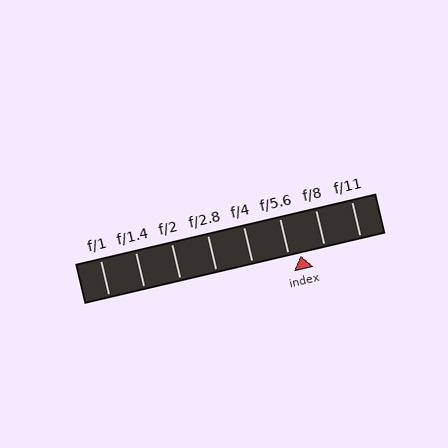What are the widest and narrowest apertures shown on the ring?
The widest aperture shown is f/1 and the narrowest is f/11.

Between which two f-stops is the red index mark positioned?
The index mark is between f/5.6 and f/8.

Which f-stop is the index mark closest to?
The index mark is closest to f/5.6.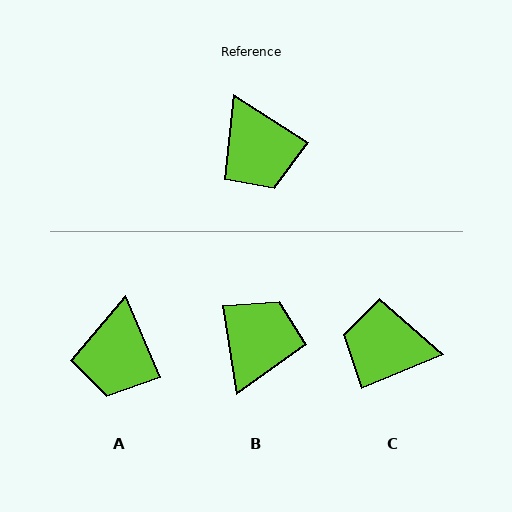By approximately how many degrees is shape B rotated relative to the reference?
Approximately 131 degrees counter-clockwise.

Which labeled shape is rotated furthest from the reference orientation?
B, about 131 degrees away.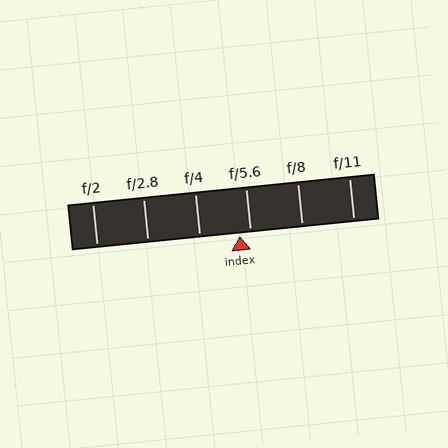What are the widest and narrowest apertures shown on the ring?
The widest aperture shown is f/2 and the narrowest is f/11.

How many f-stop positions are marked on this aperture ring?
There are 6 f-stop positions marked.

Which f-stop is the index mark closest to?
The index mark is closest to f/5.6.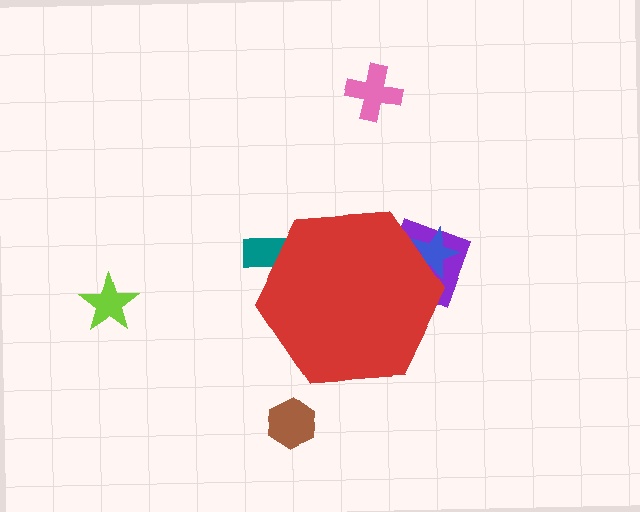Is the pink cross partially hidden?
No, the pink cross is fully visible.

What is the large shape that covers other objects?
A red hexagon.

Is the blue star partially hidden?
Yes, the blue star is partially hidden behind the red hexagon.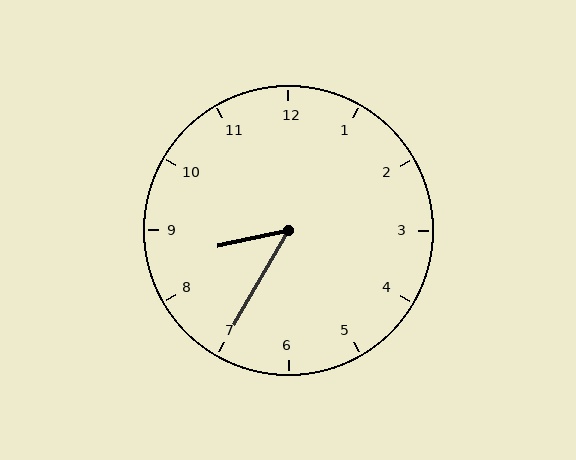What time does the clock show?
8:35.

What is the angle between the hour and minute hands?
Approximately 48 degrees.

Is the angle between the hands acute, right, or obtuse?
It is acute.